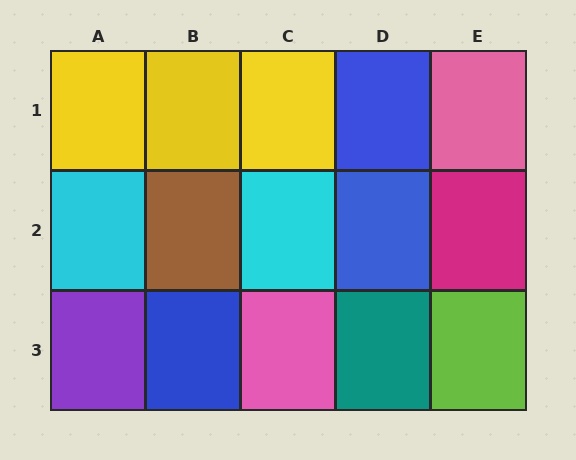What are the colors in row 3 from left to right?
Purple, blue, pink, teal, lime.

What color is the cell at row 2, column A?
Cyan.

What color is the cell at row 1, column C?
Yellow.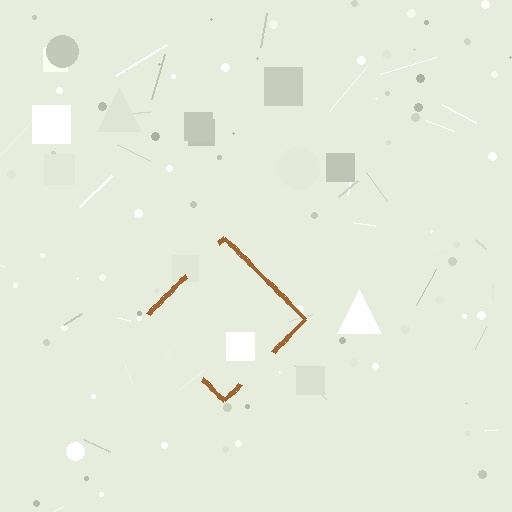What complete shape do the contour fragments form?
The contour fragments form a diamond.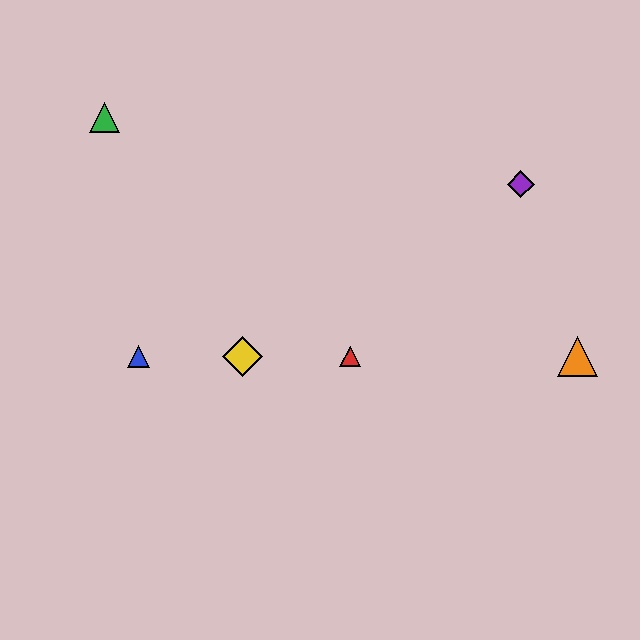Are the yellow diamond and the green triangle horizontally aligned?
No, the yellow diamond is at y≈356 and the green triangle is at y≈117.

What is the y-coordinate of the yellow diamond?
The yellow diamond is at y≈356.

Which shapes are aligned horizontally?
The red triangle, the blue triangle, the yellow diamond, the orange triangle are aligned horizontally.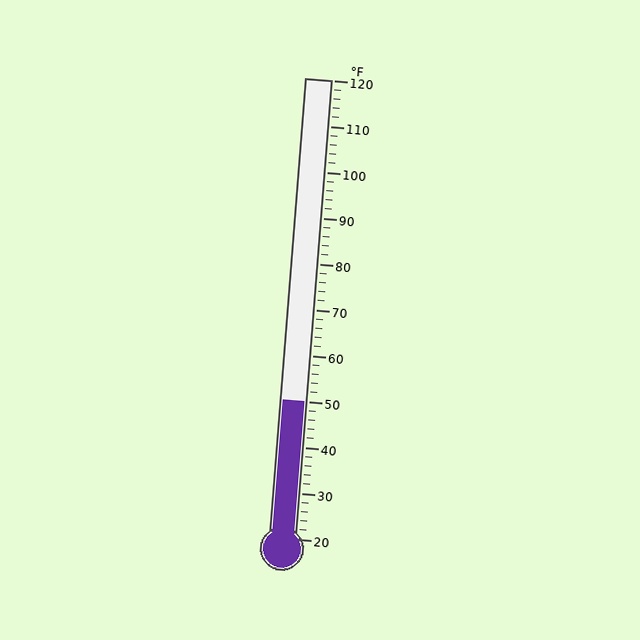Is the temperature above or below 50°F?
The temperature is at 50°F.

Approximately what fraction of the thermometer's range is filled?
The thermometer is filled to approximately 30% of its range.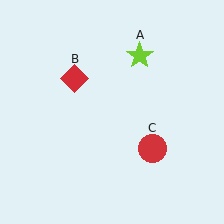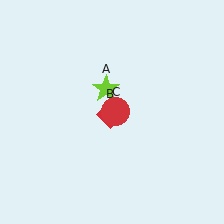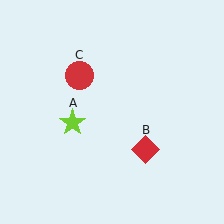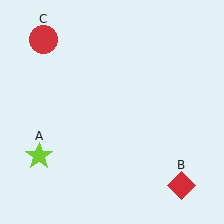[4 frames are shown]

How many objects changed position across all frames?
3 objects changed position: lime star (object A), red diamond (object B), red circle (object C).